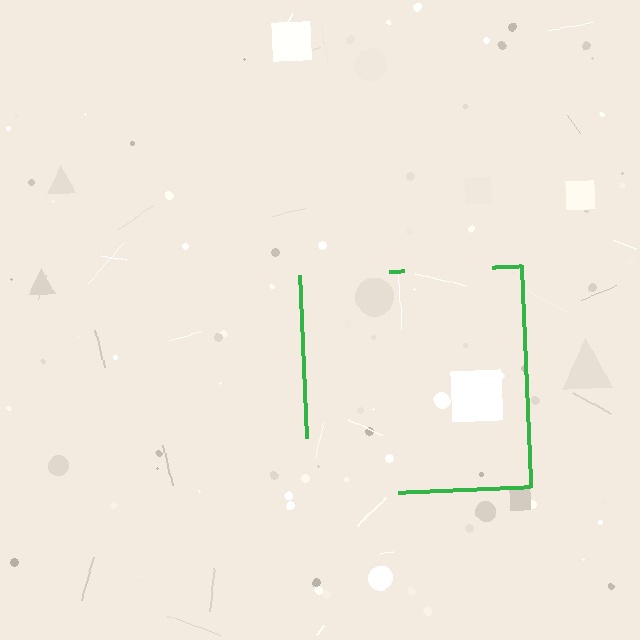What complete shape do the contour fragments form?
The contour fragments form a square.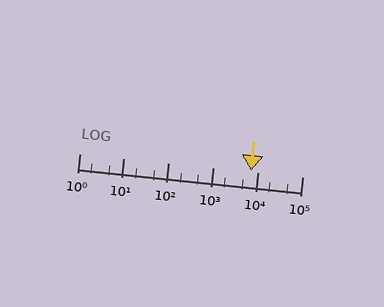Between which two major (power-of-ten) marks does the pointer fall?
The pointer is between 1000 and 10000.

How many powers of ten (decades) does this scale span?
The scale spans 5 decades, from 1 to 100000.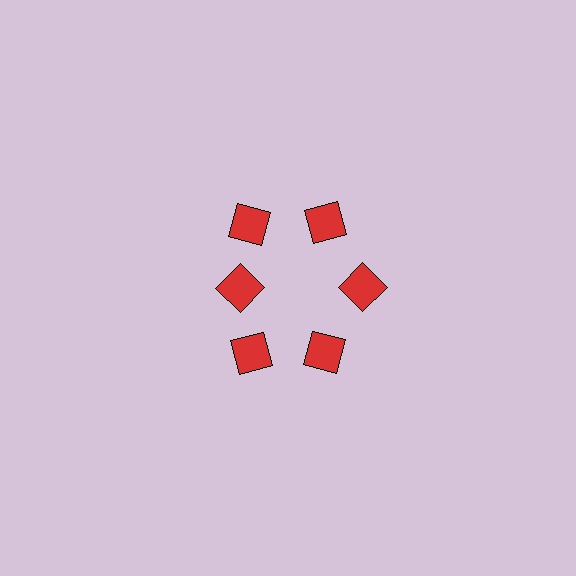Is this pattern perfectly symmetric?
No. The 6 red diamonds are arranged in a ring, but one element near the 9 o'clock position is pulled inward toward the center, breaking the 6-fold rotational symmetry.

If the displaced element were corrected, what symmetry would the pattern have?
It would have 6-fold rotational symmetry — the pattern would map onto itself every 60 degrees.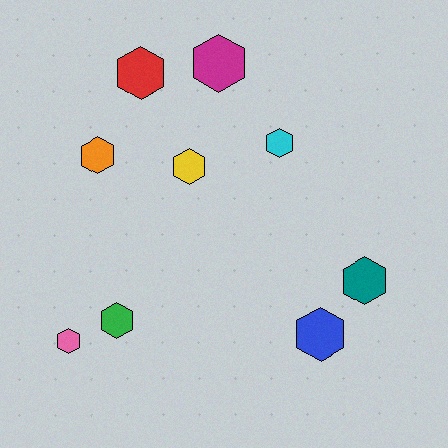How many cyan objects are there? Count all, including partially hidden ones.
There is 1 cyan object.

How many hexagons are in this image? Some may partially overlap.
There are 9 hexagons.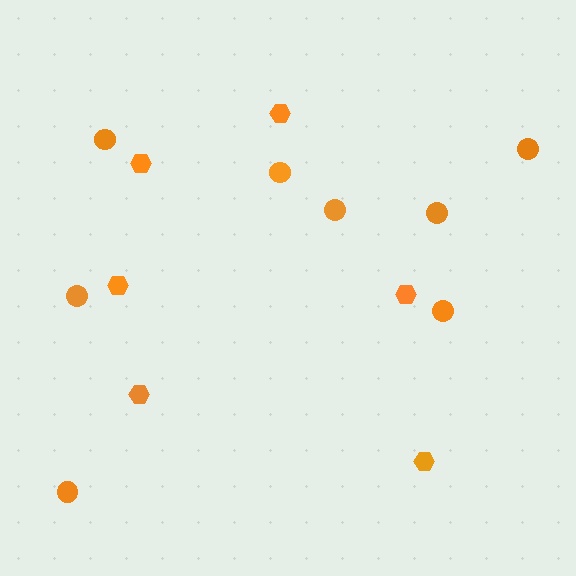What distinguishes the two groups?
There are 2 groups: one group of circles (8) and one group of hexagons (6).